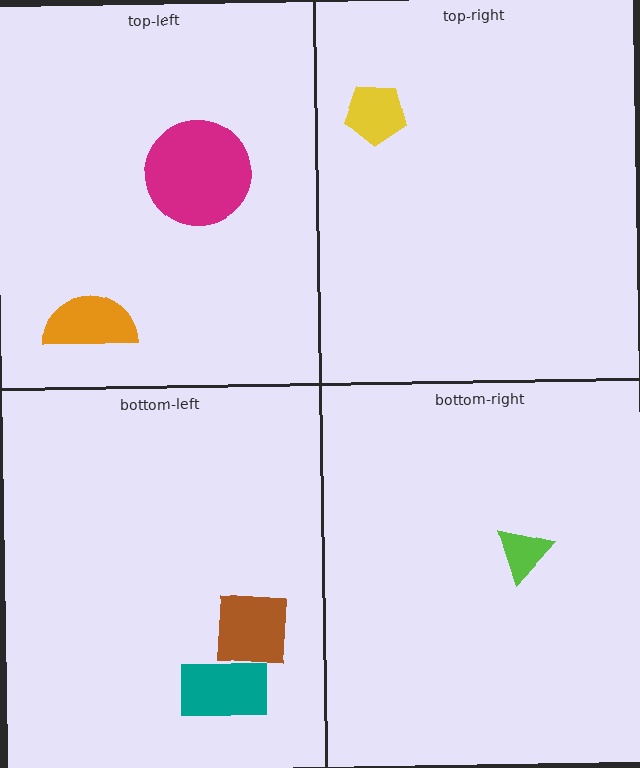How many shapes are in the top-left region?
2.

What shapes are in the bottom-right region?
The lime triangle.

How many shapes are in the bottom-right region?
1.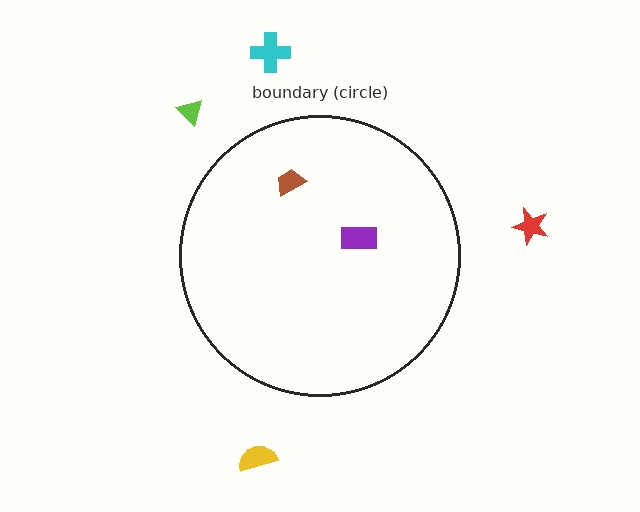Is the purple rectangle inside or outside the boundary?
Inside.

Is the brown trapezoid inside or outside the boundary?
Inside.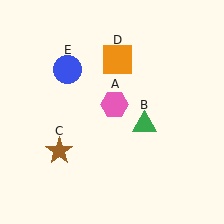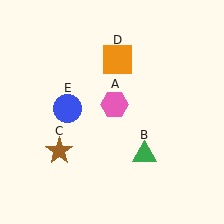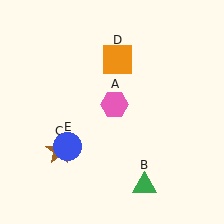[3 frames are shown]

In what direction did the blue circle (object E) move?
The blue circle (object E) moved down.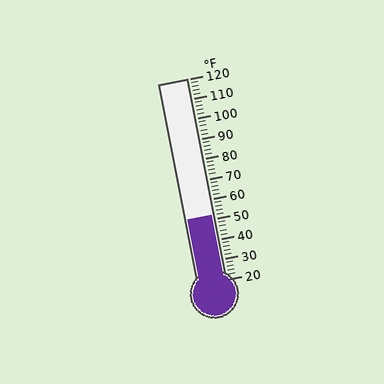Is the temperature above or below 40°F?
The temperature is above 40°F.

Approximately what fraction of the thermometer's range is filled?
The thermometer is filled to approximately 30% of its range.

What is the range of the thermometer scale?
The thermometer scale ranges from 20°F to 120°F.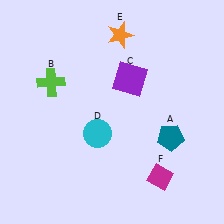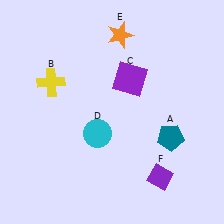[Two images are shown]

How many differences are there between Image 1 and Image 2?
There are 2 differences between the two images.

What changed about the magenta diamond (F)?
In Image 1, F is magenta. In Image 2, it changed to purple.